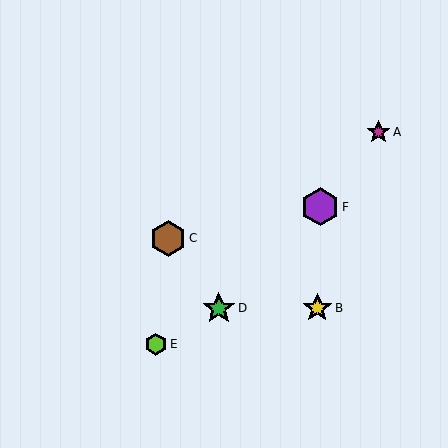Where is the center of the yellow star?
The center of the yellow star is at (317, 308).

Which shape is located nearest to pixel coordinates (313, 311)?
The yellow star (labeled B) at (317, 308) is nearest to that location.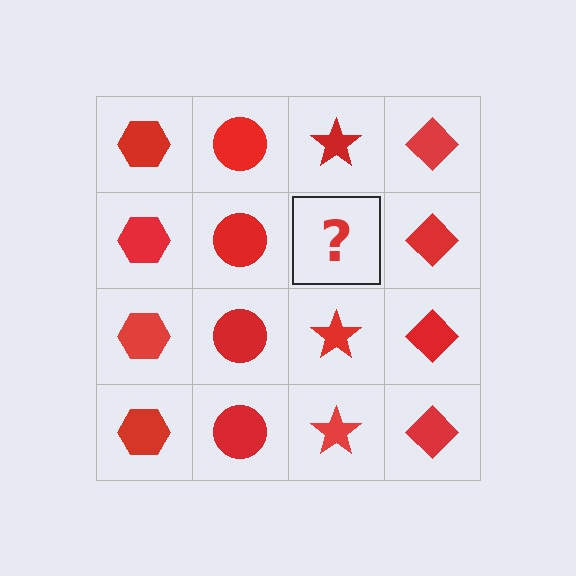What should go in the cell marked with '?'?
The missing cell should contain a red star.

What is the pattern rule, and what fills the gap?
The rule is that each column has a consistent shape. The gap should be filled with a red star.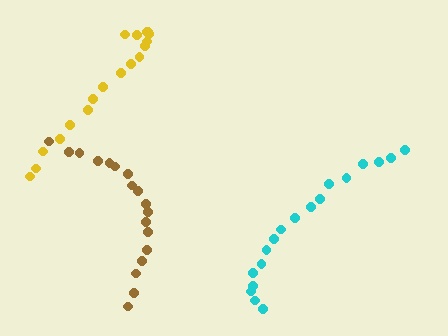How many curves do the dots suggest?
There are 3 distinct paths.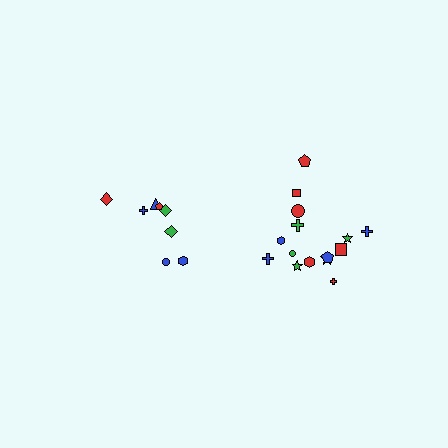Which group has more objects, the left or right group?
The right group.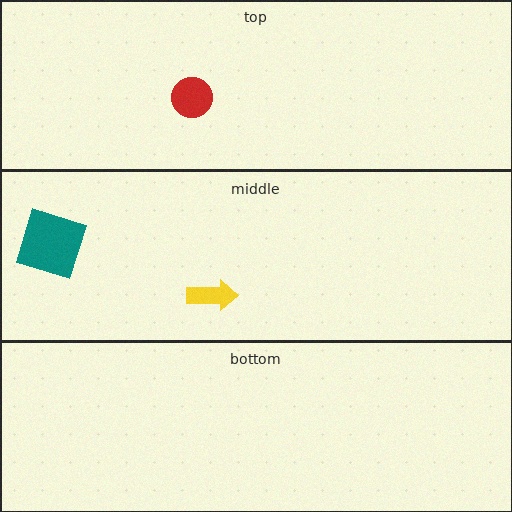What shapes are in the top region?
The red circle.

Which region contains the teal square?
The middle region.